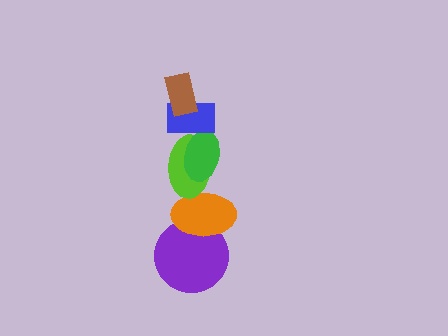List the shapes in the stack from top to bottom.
From top to bottom: the brown rectangle, the blue rectangle, the green ellipse, the lime ellipse, the orange ellipse, the purple circle.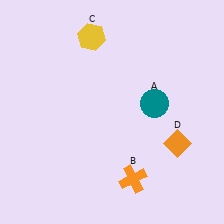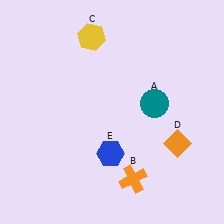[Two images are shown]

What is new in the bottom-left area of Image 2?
A blue hexagon (E) was added in the bottom-left area of Image 2.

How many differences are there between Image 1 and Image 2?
There is 1 difference between the two images.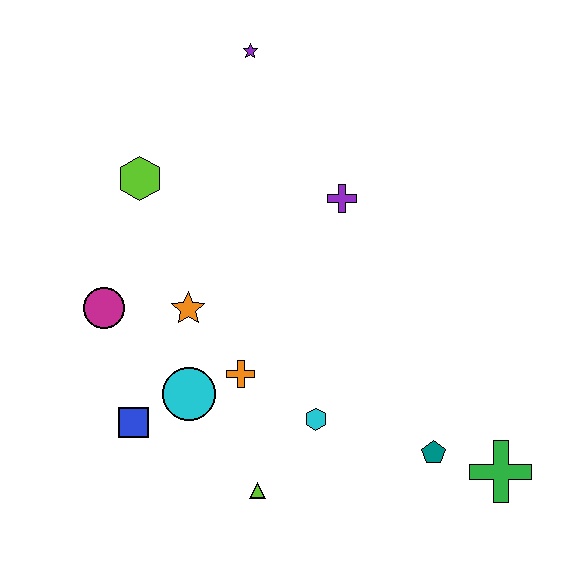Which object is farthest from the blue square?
The purple star is farthest from the blue square.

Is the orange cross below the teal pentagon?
No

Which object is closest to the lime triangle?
The cyan hexagon is closest to the lime triangle.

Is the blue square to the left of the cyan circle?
Yes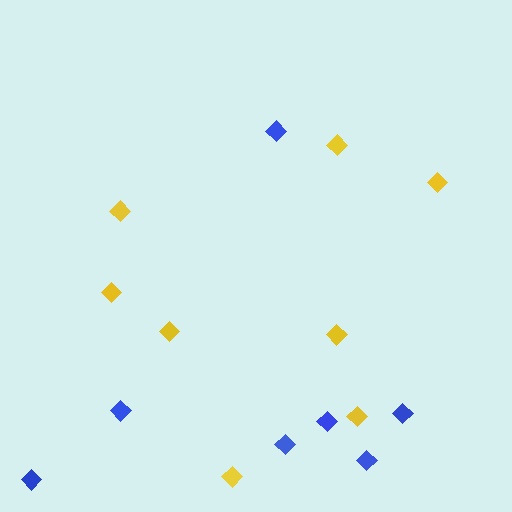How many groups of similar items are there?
There are 2 groups: one group of yellow diamonds (8) and one group of blue diamonds (7).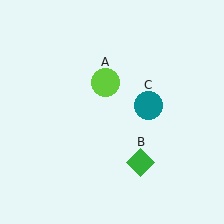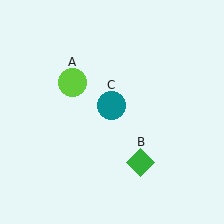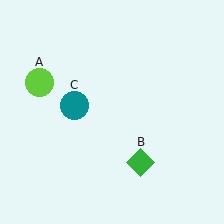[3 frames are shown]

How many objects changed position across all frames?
2 objects changed position: lime circle (object A), teal circle (object C).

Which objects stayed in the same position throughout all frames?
Green diamond (object B) remained stationary.